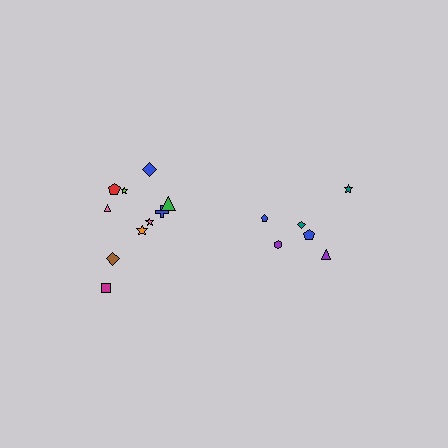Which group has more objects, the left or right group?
The left group.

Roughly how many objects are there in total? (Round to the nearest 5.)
Roughly 15 objects in total.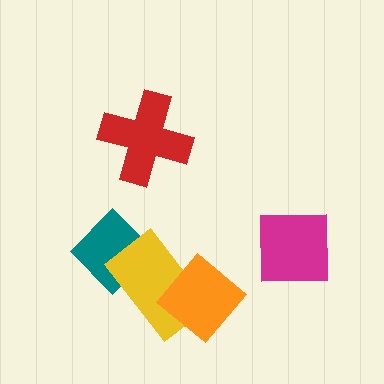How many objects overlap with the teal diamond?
1 object overlaps with the teal diamond.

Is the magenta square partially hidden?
No, no other shape covers it.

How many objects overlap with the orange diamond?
1 object overlaps with the orange diamond.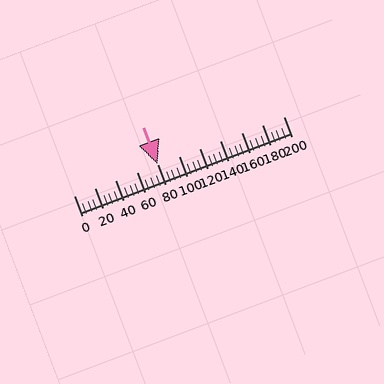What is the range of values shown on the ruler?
The ruler shows values from 0 to 200.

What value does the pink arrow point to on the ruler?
The pink arrow points to approximately 80.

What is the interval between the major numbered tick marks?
The major tick marks are spaced 20 units apart.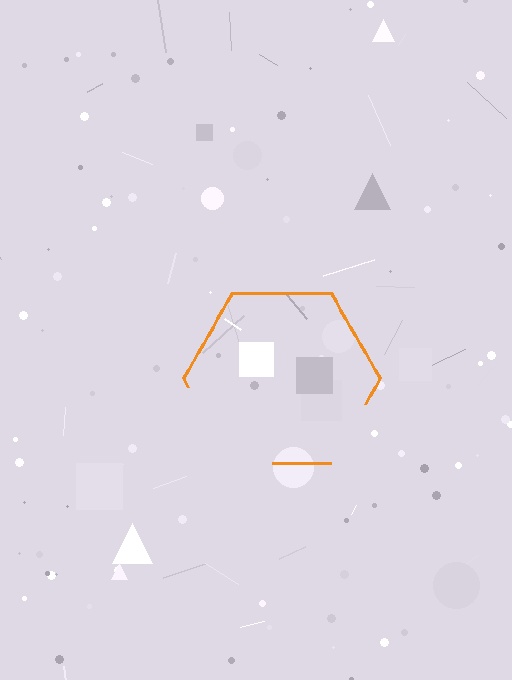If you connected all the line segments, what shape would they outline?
They would outline a hexagon.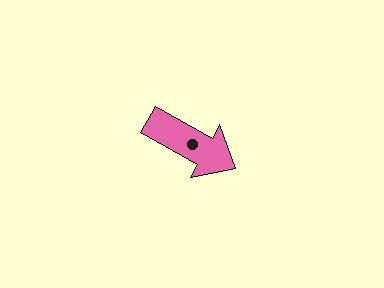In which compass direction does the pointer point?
Southeast.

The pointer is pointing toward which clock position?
Roughly 4 o'clock.